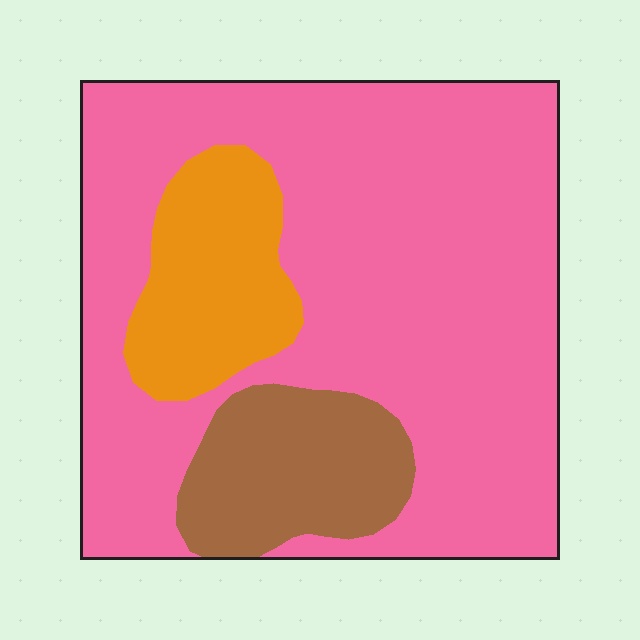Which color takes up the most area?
Pink, at roughly 70%.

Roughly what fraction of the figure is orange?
Orange takes up about one eighth (1/8) of the figure.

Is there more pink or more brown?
Pink.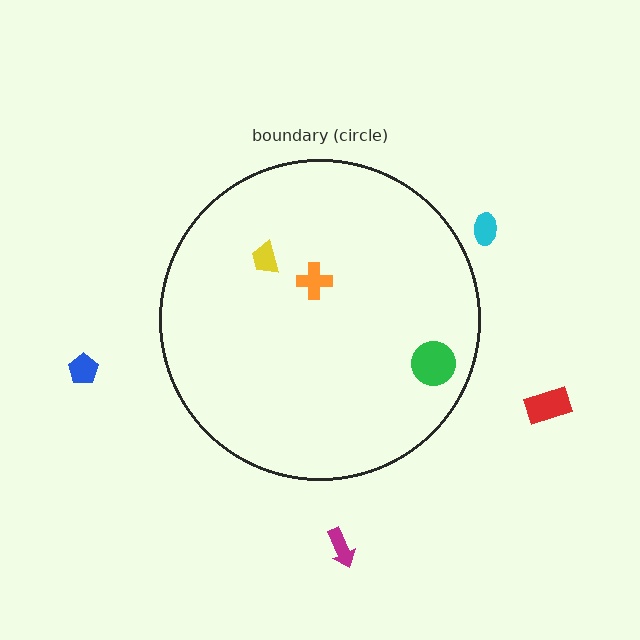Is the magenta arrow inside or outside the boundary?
Outside.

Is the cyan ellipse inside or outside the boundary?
Outside.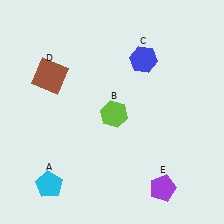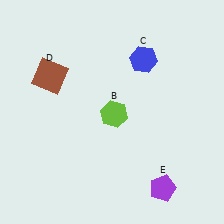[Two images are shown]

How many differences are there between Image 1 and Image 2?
There is 1 difference between the two images.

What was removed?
The cyan pentagon (A) was removed in Image 2.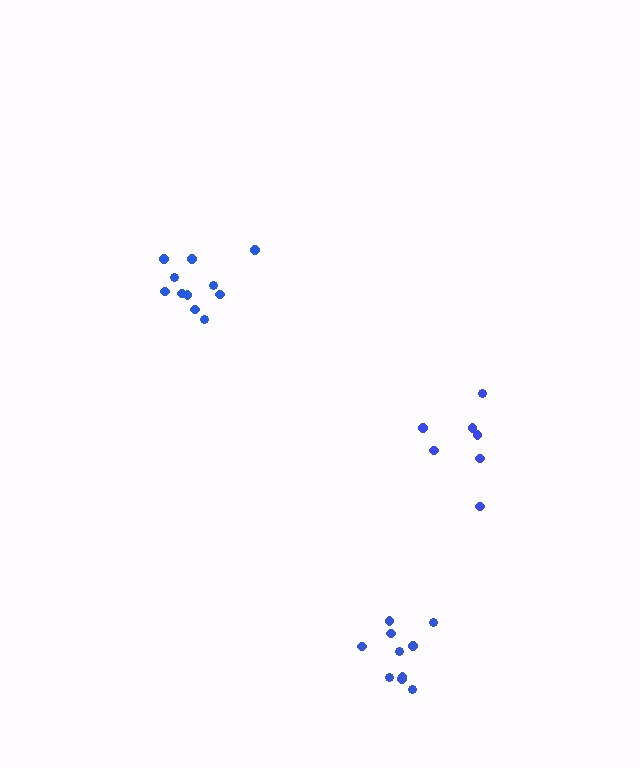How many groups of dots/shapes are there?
There are 3 groups.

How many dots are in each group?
Group 1: 7 dots, Group 2: 10 dots, Group 3: 11 dots (28 total).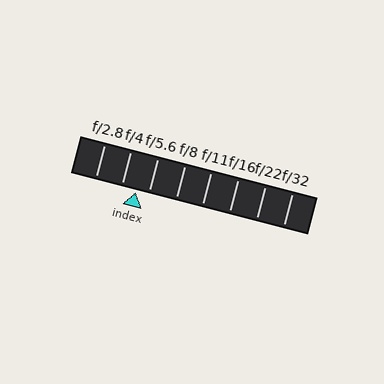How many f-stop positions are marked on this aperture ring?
There are 8 f-stop positions marked.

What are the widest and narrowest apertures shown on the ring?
The widest aperture shown is f/2.8 and the narrowest is f/32.